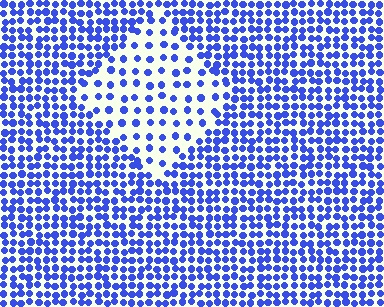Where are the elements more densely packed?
The elements are more densely packed outside the diamond boundary.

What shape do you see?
I see a diamond.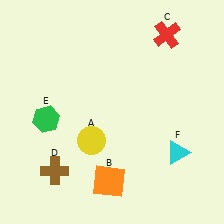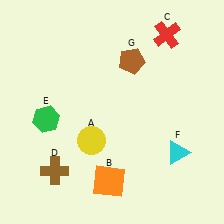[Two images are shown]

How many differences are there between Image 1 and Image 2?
There is 1 difference between the two images.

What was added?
A brown pentagon (G) was added in Image 2.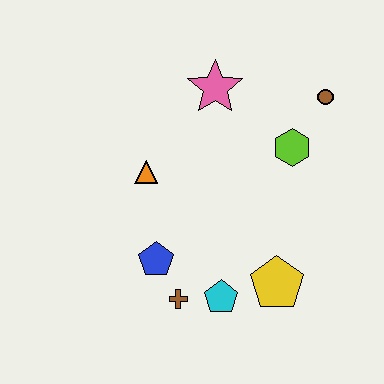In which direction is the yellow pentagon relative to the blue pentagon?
The yellow pentagon is to the right of the blue pentagon.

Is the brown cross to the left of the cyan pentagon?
Yes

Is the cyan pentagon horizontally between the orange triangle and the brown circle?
Yes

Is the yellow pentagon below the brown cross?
No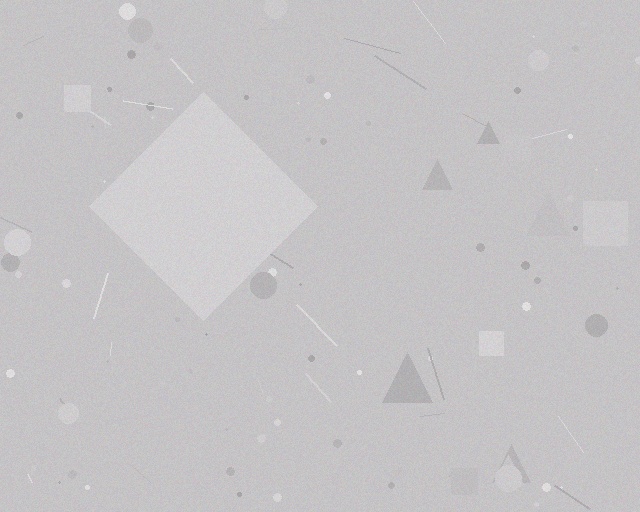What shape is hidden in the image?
A diamond is hidden in the image.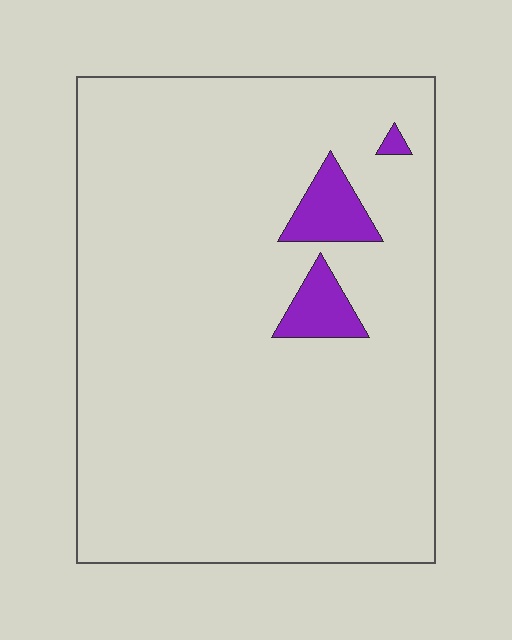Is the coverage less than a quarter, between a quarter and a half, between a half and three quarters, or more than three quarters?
Less than a quarter.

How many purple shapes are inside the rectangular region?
3.